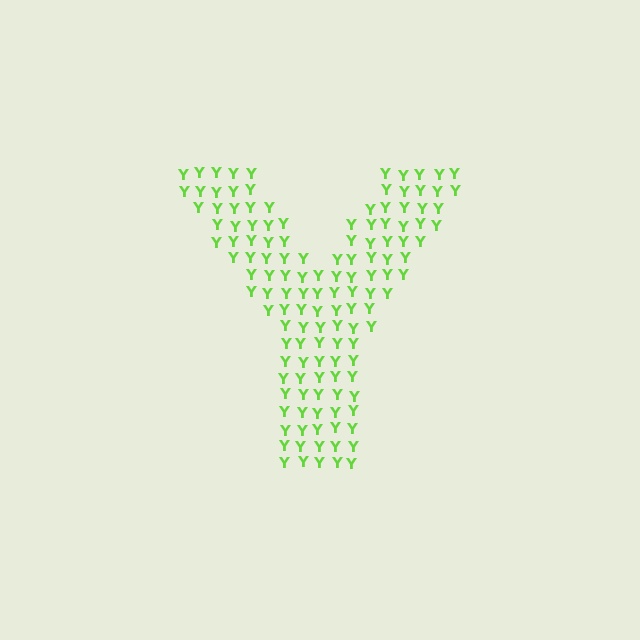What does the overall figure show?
The overall figure shows the letter Y.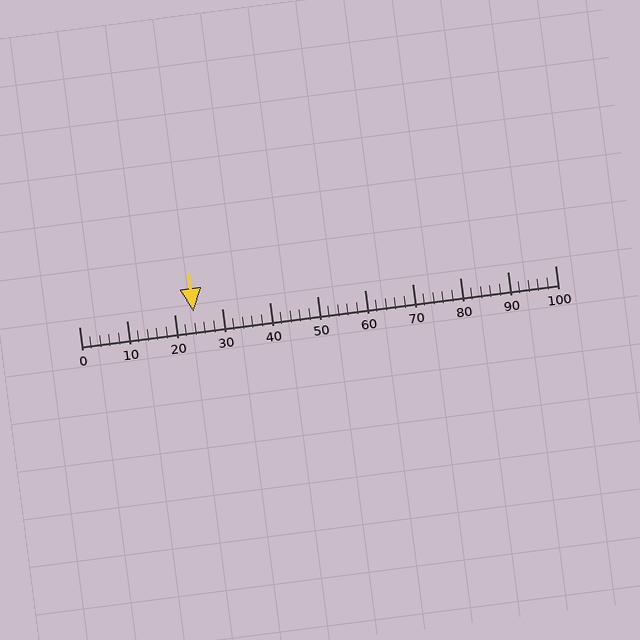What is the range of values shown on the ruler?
The ruler shows values from 0 to 100.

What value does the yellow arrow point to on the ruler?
The yellow arrow points to approximately 24.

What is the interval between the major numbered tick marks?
The major tick marks are spaced 10 units apart.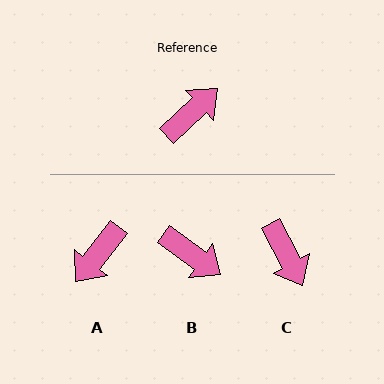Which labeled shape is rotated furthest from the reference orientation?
A, about 172 degrees away.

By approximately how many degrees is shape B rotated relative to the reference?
Approximately 79 degrees clockwise.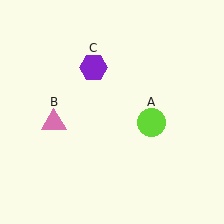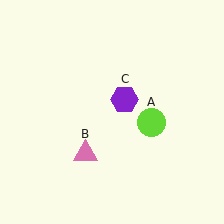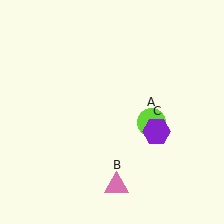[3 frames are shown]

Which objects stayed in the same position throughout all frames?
Lime circle (object A) remained stationary.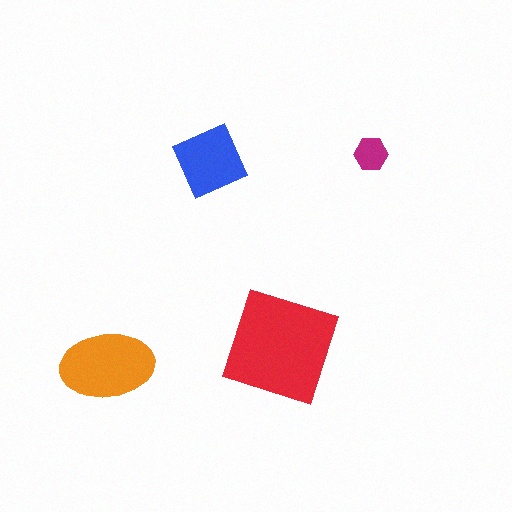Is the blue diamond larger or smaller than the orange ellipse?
Smaller.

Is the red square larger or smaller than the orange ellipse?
Larger.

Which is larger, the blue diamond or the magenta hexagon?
The blue diamond.